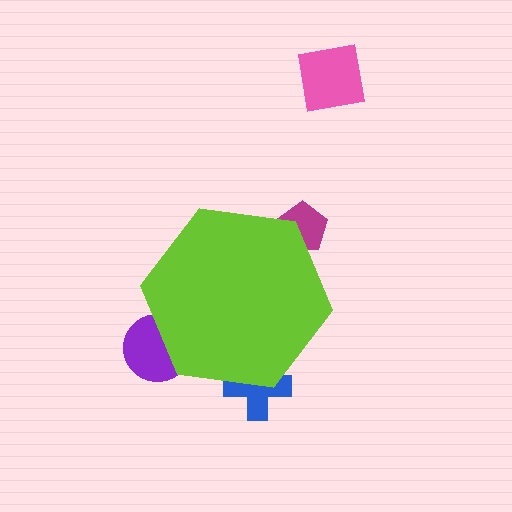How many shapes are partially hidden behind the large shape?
3 shapes are partially hidden.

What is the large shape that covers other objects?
A lime hexagon.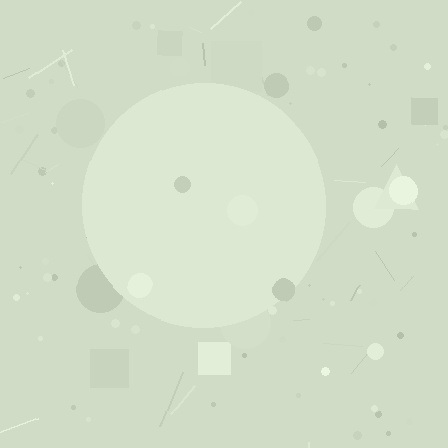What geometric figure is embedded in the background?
A circle is embedded in the background.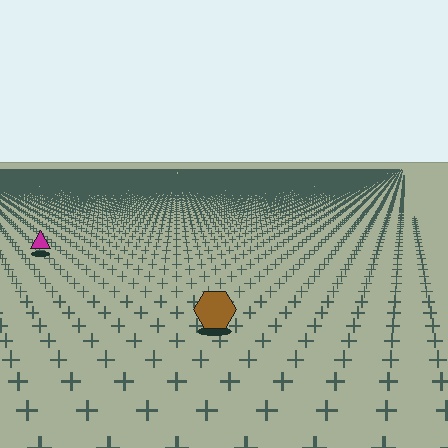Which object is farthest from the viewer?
The magenta triangle is farthest from the viewer. It appears smaller and the ground texture around it is denser.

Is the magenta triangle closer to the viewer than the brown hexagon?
No. The brown hexagon is closer — you can tell from the texture gradient: the ground texture is coarser near it.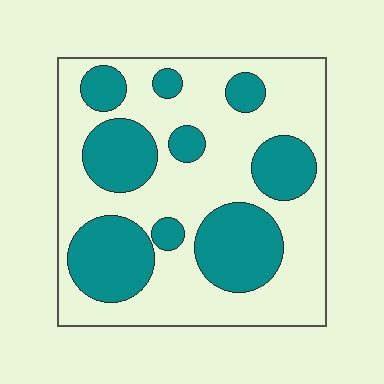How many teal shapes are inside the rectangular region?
9.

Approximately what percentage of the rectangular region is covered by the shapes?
Approximately 35%.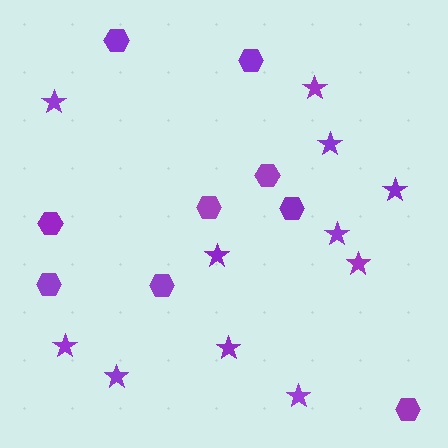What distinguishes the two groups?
There are 2 groups: one group of hexagons (9) and one group of stars (11).